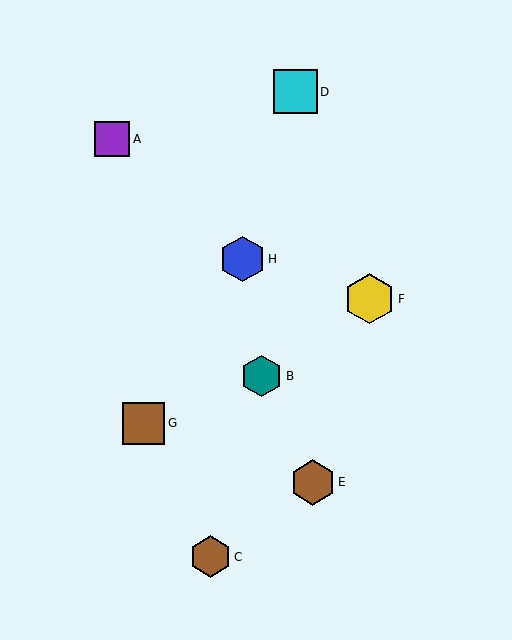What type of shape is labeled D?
Shape D is a cyan square.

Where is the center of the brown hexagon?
The center of the brown hexagon is at (210, 557).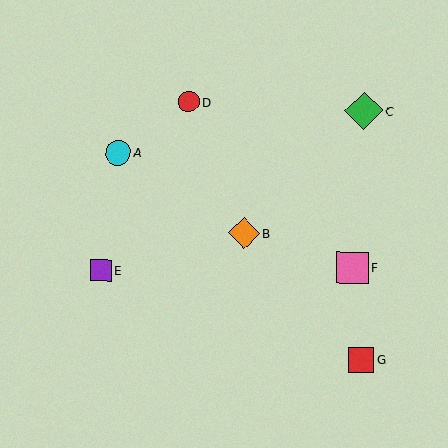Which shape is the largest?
The green diamond (labeled C) is the largest.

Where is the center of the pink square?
The center of the pink square is at (353, 268).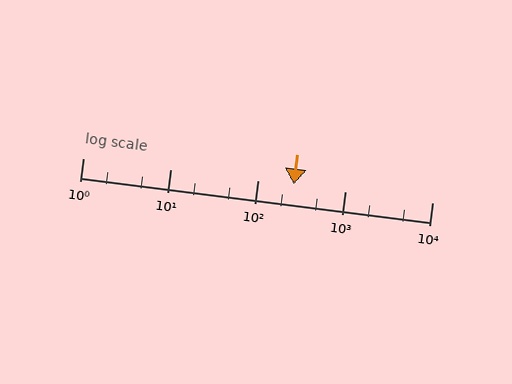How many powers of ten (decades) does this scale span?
The scale spans 4 decades, from 1 to 10000.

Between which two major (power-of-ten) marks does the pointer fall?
The pointer is between 100 and 1000.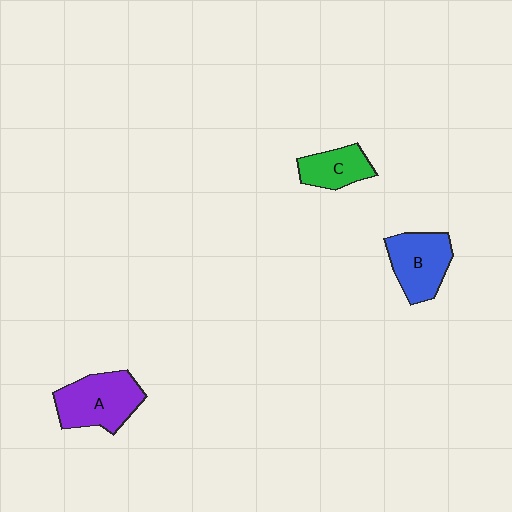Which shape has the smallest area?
Shape C (green).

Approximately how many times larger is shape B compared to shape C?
Approximately 1.4 times.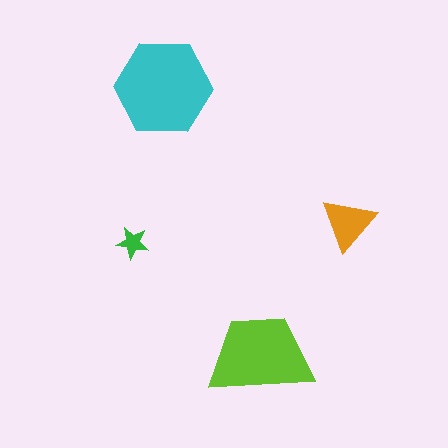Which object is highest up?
The cyan hexagon is topmost.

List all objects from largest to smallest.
The cyan hexagon, the lime trapezoid, the orange triangle, the green star.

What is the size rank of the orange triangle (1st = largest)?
3rd.